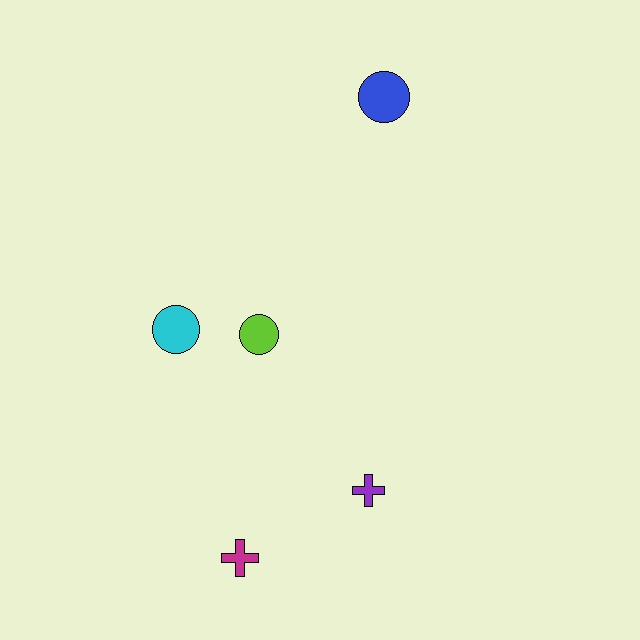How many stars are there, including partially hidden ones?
There are no stars.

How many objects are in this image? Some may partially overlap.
There are 5 objects.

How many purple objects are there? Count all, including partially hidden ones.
There is 1 purple object.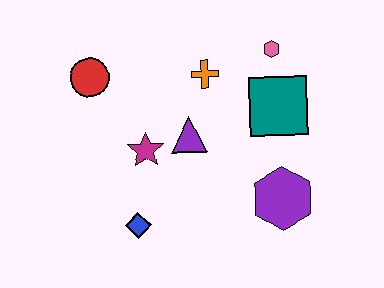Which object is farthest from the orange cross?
The blue diamond is farthest from the orange cross.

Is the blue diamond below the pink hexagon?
Yes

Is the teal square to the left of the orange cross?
No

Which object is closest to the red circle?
The magenta star is closest to the red circle.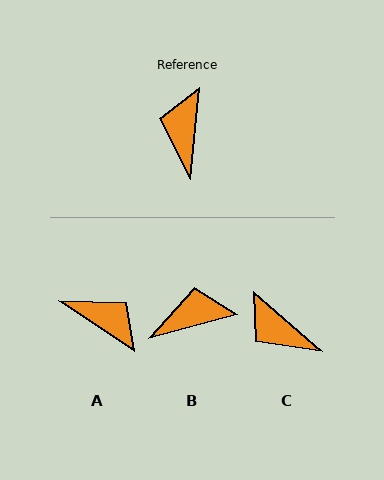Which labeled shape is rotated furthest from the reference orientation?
A, about 119 degrees away.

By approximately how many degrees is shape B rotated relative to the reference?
Approximately 69 degrees clockwise.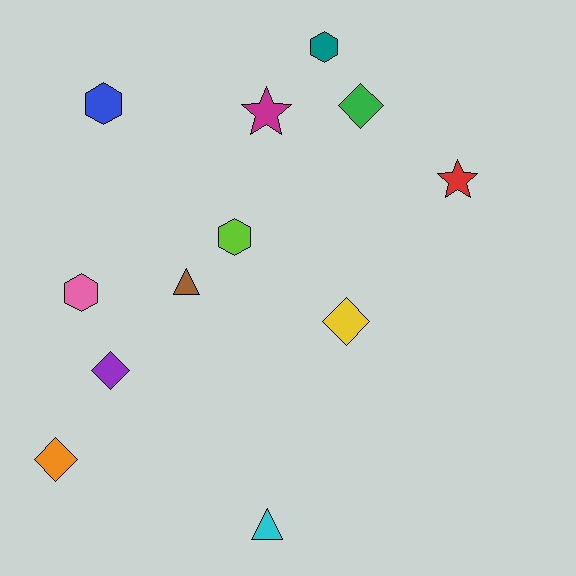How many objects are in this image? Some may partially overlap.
There are 12 objects.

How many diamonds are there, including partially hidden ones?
There are 4 diamonds.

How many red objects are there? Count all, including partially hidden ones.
There is 1 red object.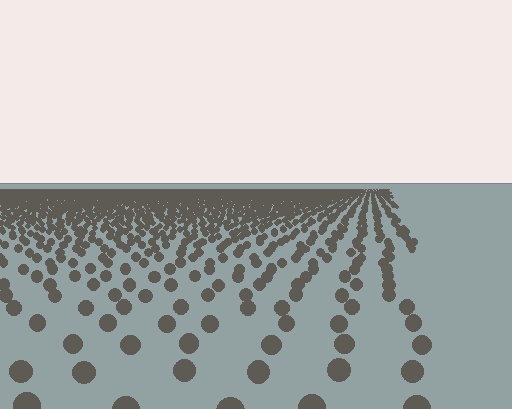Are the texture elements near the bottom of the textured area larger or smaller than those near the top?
Larger. Near the bottom, elements are closer to the viewer and appear at a bigger on-screen size.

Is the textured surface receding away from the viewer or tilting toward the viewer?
The surface is receding away from the viewer. Texture elements get smaller and denser toward the top.